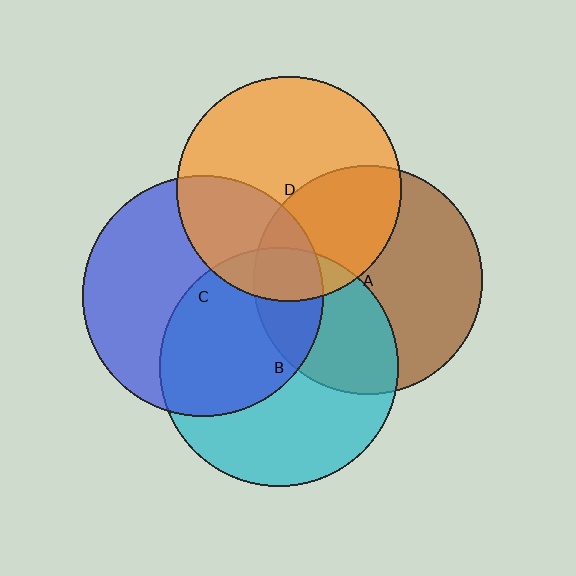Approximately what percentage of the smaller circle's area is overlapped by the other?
Approximately 20%.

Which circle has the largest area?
Circle C (blue).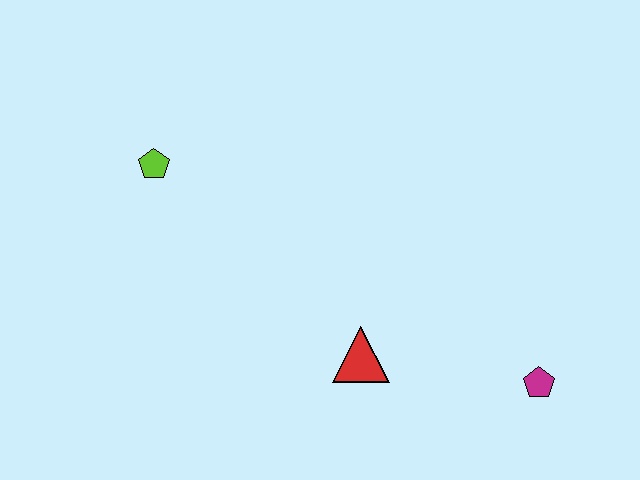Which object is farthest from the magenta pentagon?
The lime pentagon is farthest from the magenta pentagon.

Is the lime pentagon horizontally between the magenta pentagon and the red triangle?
No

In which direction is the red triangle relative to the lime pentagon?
The red triangle is to the right of the lime pentagon.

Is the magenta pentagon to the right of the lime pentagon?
Yes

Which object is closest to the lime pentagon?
The red triangle is closest to the lime pentagon.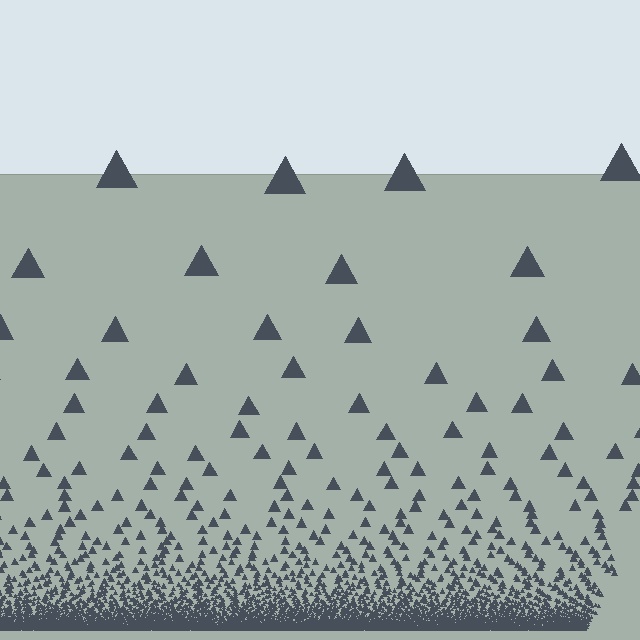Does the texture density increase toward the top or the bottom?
Density increases toward the bottom.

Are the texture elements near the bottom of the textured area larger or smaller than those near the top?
Smaller. The gradient is inverted — elements near the bottom are smaller and denser.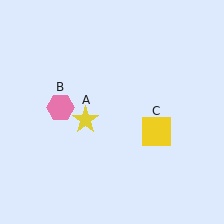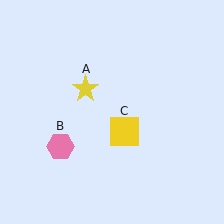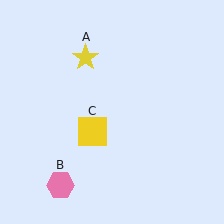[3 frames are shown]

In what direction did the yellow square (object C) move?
The yellow square (object C) moved left.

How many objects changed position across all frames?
3 objects changed position: yellow star (object A), pink hexagon (object B), yellow square (object C).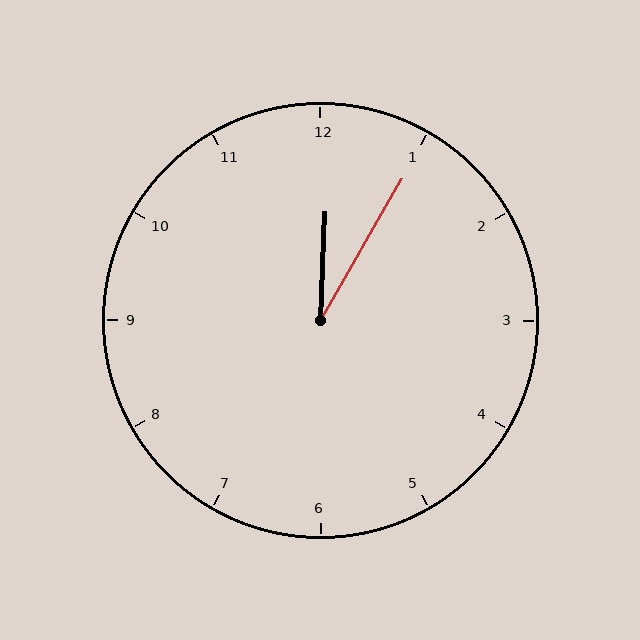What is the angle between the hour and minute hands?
Approximately 28 degrees.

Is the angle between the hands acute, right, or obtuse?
It is acute.